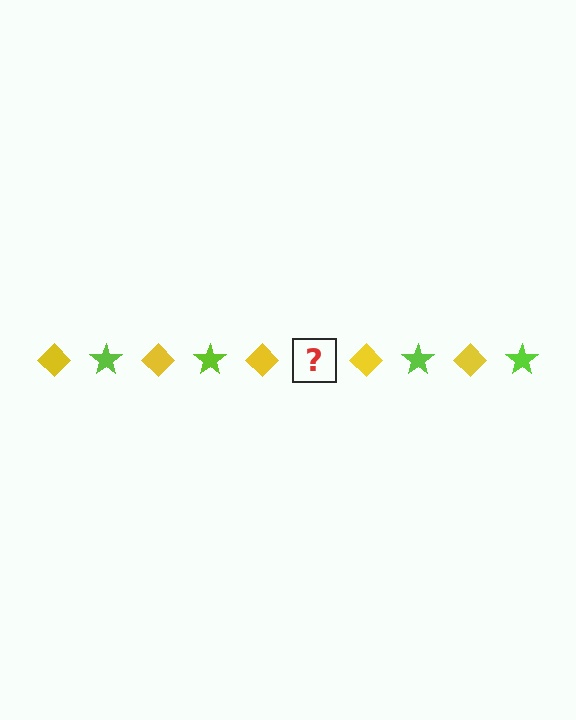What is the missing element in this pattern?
The missing element is a lime star.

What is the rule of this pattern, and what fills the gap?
The rule is that the pattern alternates between yellow diamond and lime star. The gap should be filled with a lime star.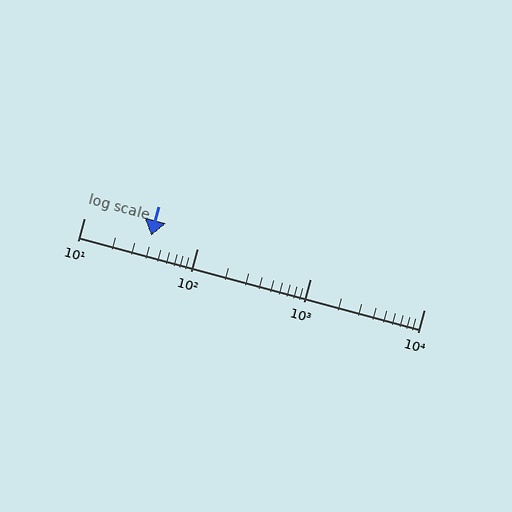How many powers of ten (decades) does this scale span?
The scale spans 3 decades, from 10 to 10000.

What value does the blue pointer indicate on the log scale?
The pointer indicates approximately 39.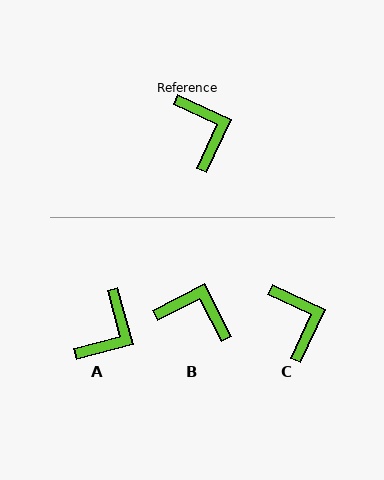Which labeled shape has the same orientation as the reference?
C.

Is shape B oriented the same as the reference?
No, it is off by about 52 degrees.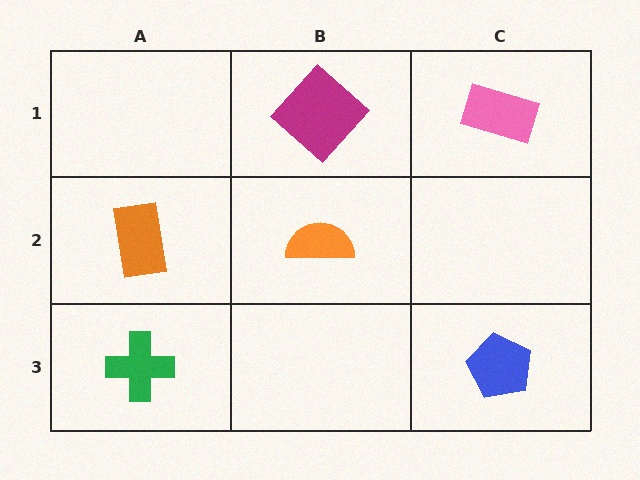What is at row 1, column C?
A pink rectangle.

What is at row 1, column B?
A magenta diamond.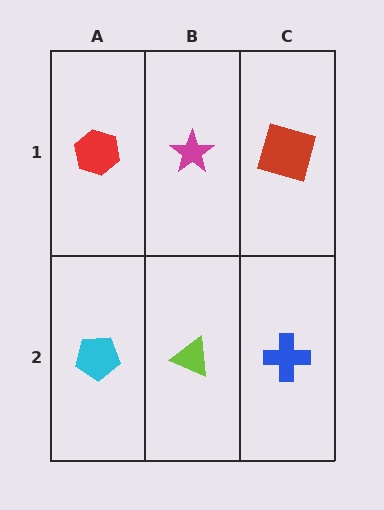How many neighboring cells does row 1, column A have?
2.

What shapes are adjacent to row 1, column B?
A lime triangle (row 2, column B), a red hexagon (row 1, column A), a red square (row 1, column C).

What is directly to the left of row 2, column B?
A cyan pentagon.